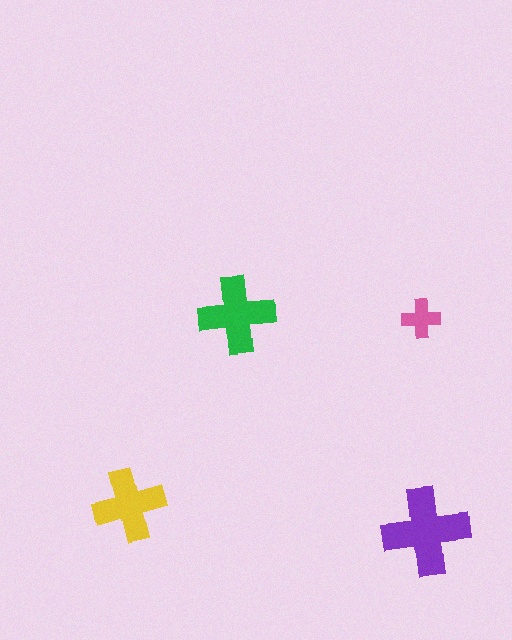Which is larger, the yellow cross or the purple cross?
The purple one.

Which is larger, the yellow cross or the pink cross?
The yellow one.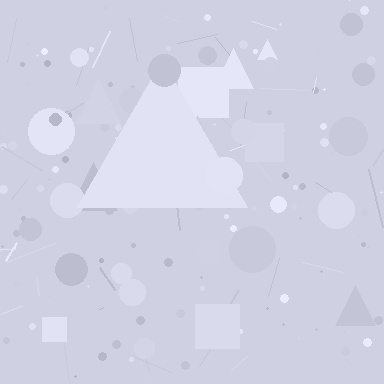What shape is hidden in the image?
A triangle is hidden in the image.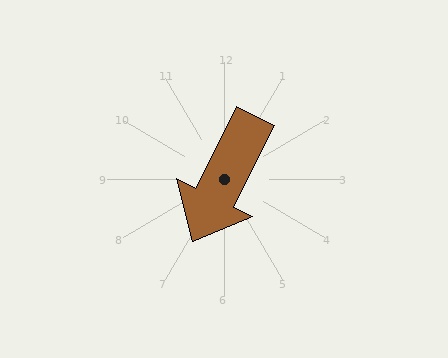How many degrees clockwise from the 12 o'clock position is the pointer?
Approximately 207 degrees.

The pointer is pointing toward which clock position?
Roughly 7 o'clock.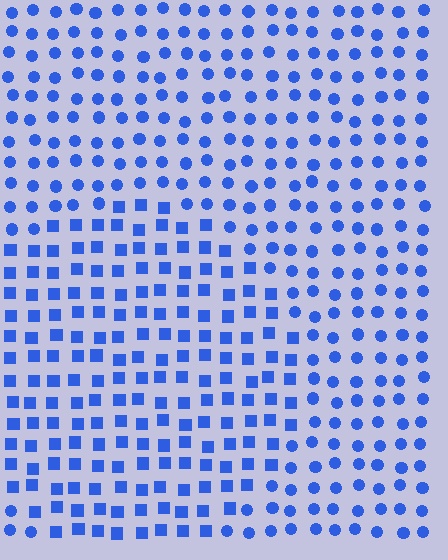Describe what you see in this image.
The image is filled with small blue elements arranged in a uniform grid. A circle-shaped region contains squares, while the surrounding area contains circles. The boundary is defined purely by the change in element shape.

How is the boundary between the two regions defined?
The boundary is defined by a change in element shape: squares inside vs. circles outside. All elements share the same color and spacing.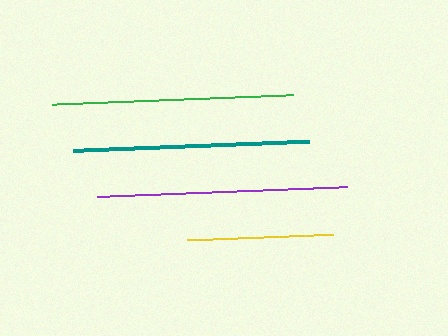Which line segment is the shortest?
The yellow line is the shortest at approximately 146 pixels.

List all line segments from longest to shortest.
From longest to shortest: purple, green, teal, yellow.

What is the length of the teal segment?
The teal segment is approximately 237 pixels long.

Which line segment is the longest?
The purple line is the longest at approximately 249 pixels.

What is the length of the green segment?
The green segment is approximately 241 pixels long.